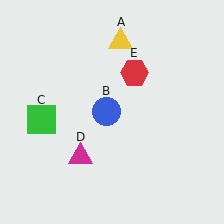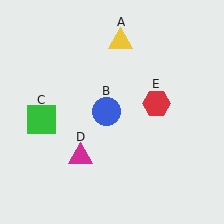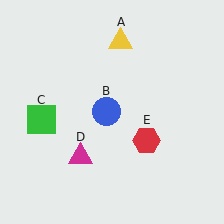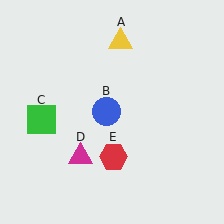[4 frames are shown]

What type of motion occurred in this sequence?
The red hexagon (object E) rotated clockwise around the center of the scene.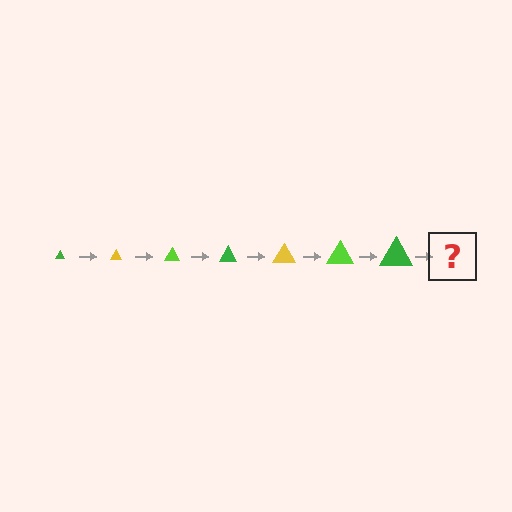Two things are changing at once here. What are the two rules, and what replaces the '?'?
The two rules are that the triangle grows larger each step and the color cycles through green, yellow, and lime. The '?' should be a yellow triangle, larger than the previous one.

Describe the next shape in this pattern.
It should be a yellow triangle, larger than the previous one.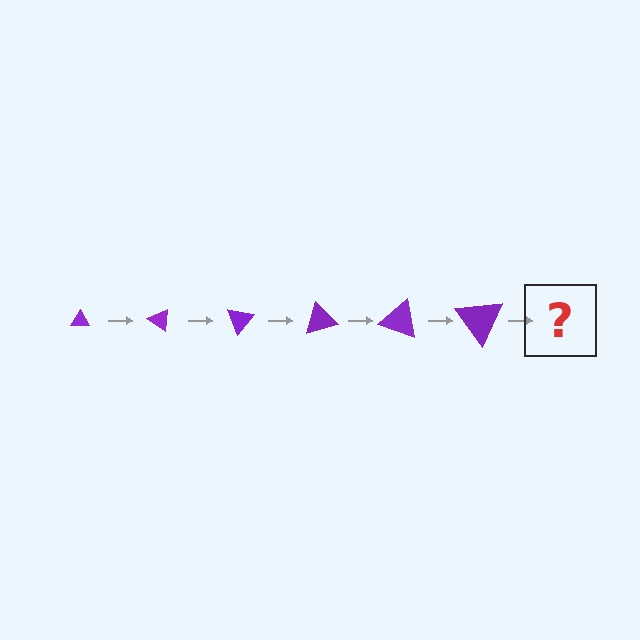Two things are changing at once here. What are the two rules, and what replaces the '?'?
The two rules are that the triangle grows larger each step and it rotates 35 degrees each step. The '?' should be a triangle, larger than the previous one and rotated 210 degrees from the start.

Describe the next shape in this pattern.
It should be a triangle, larger than the previous one and rotated 210 degrees from the start.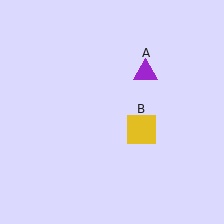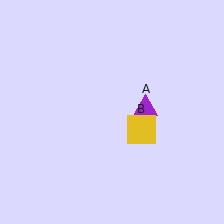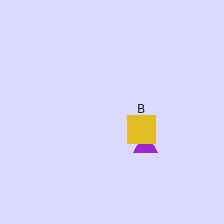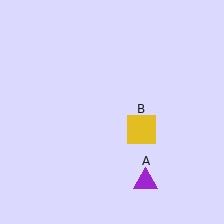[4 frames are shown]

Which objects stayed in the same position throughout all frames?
Yellow square (object B) remained stationary.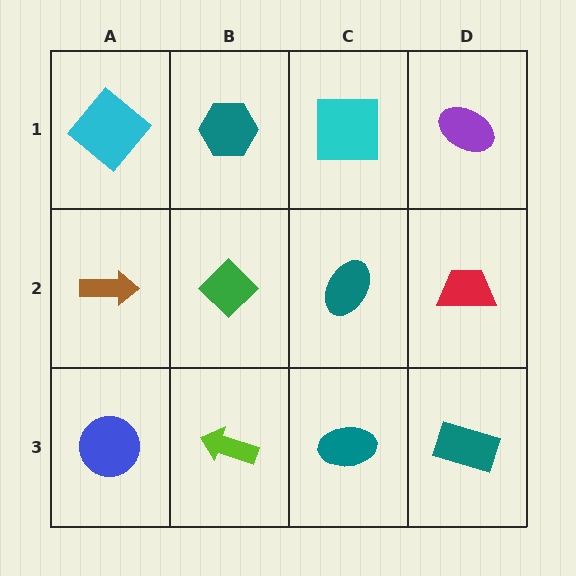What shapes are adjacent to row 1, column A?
A brown arrow (row 2, column A), a teal hexagon (row 1, column B).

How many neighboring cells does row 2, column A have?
3.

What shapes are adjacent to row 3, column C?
A teal ellipse (row 2, column C), a lime arrow (row 3, column B), a teal rectangle (row 3, column D).